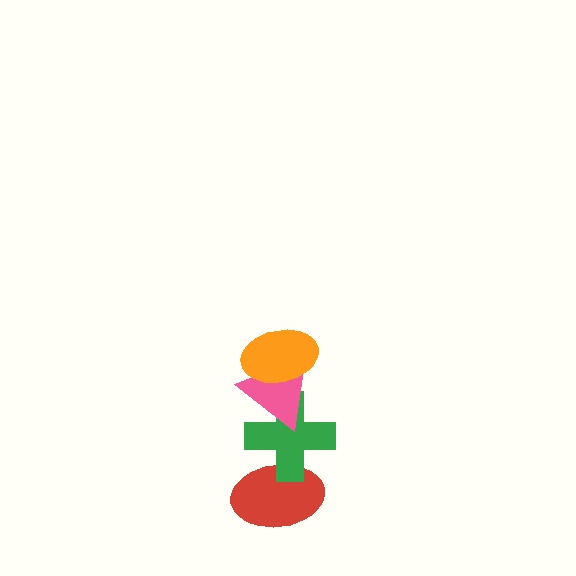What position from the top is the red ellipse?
The red ellipse is 4th from the top.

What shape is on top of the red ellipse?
The green cross is on top of the red ellipse.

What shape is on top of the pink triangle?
The orange ellipse is on top of the pink triangle.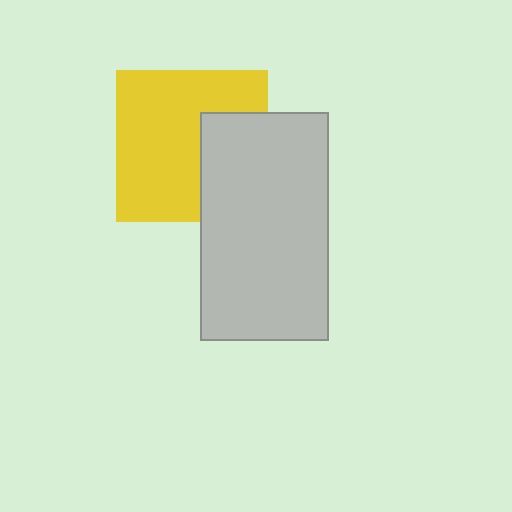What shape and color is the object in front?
The object in front is a light gray rectangle.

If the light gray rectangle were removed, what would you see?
You would see the complete yellow square.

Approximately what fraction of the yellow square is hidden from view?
Roughly 32% of the yellow square is hidden behind the light gray rectangle.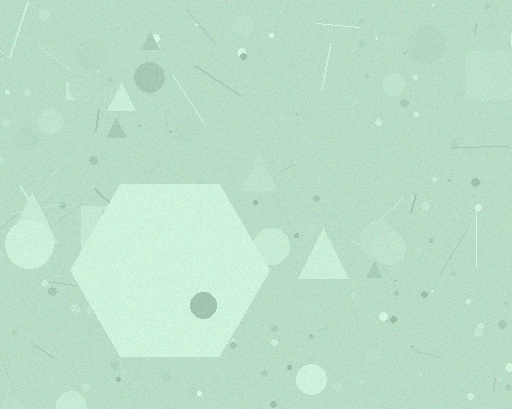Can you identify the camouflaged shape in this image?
The camouflaged shape is a hexagon.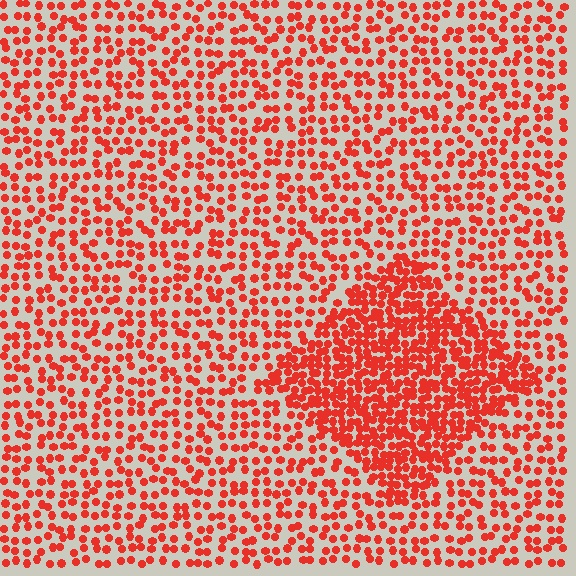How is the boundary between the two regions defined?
The boundary is defined by a change in element density (approximately 2.1x ratio). All elements are the same color, size, and shape.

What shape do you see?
I see a diamond.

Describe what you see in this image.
The image contains small red elements arranged at two different densities. A diamond-shaped region is visible where the elements are more densely packed than the surrounding area.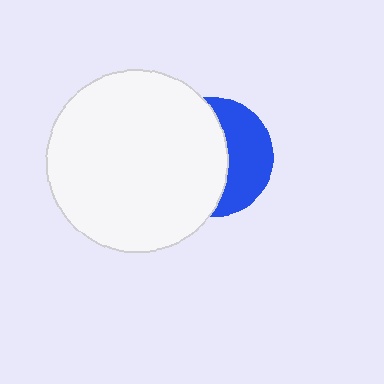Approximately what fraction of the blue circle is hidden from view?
Roughly 58% of the blue circle is hidden behind the white circle.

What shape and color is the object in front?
The object in front is a white circle.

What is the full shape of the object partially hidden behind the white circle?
The partially hidden object is a blue circle.